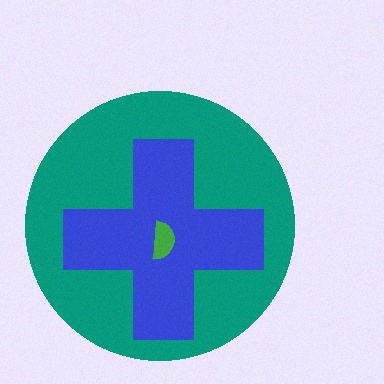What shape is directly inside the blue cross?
The green semicircle.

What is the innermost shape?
The green semicircle.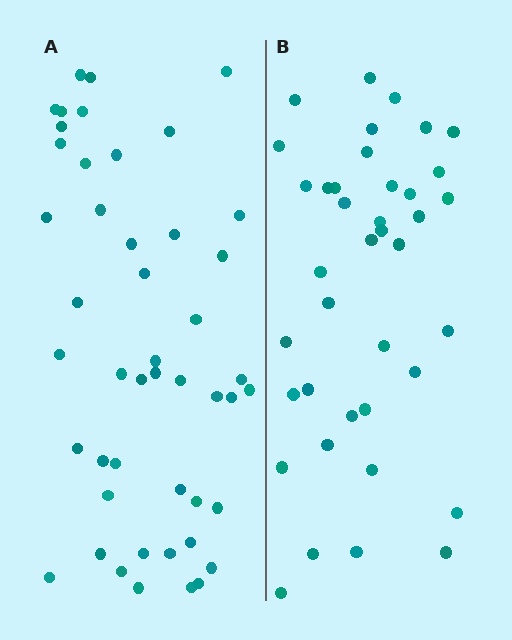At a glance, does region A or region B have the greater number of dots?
Region A (the left region) has more dots.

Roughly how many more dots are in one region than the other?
Region A has roughly 8 or so more dots than region B.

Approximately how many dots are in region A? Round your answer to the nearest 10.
About 50 dots. (The exact count is 47, which rounds to 50.)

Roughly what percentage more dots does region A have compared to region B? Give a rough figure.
About 20% more.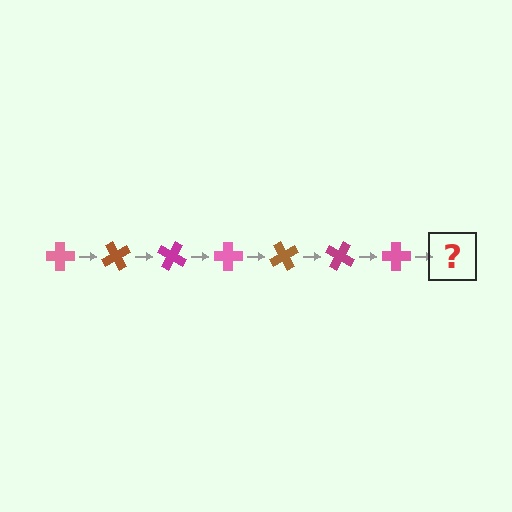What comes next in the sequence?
The next element should be a brown cross, rotated 420 degrees from the start.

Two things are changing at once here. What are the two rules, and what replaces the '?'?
The two rules are that it rotates 60 degrees each step and the color cycles through pink, brown, and magenta. The '?' should be a brown cross, rotated 420 degrees from the start.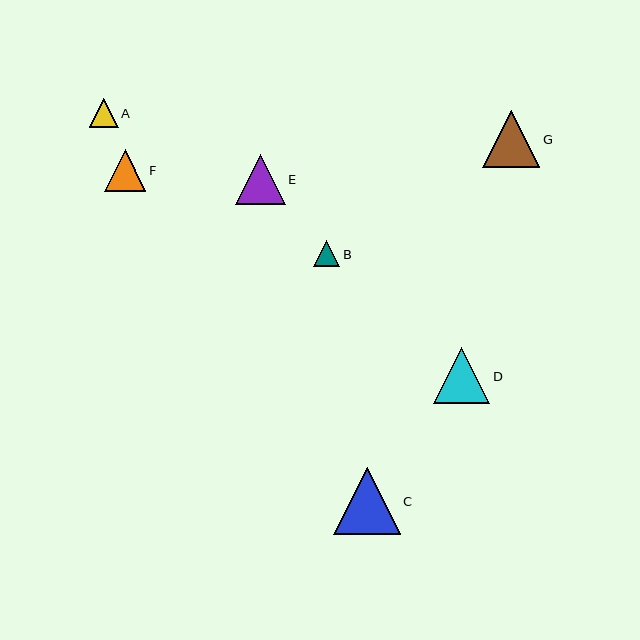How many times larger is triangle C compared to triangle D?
Triangle C is approximately 1.2 times the size of triangle D.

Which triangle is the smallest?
Triangle B is the smallest with a size of approximately 26 pixels.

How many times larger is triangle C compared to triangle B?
Triangle C is approximately 2.6 times the size of triangle B.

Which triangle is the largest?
Triangle C is the largest with a size of approximately 67 pixels.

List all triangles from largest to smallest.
From largest to smallest: C, G, D, E, F, A, B.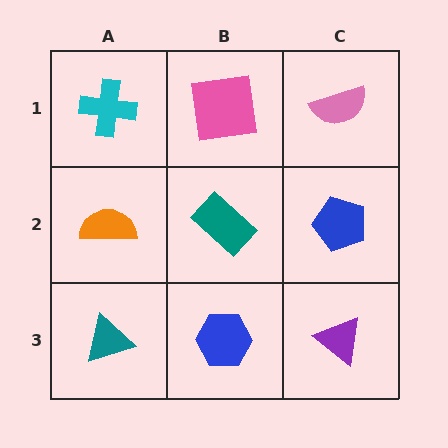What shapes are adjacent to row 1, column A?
An orange semicircle (row 2, column A), a pink square (row 1, column B).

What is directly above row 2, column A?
A cyan cross.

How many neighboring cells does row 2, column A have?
3.